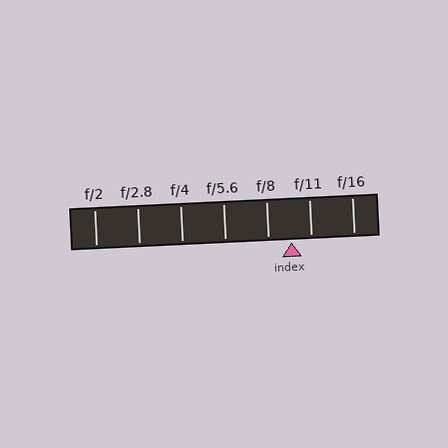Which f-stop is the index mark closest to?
The index mark is closest to f/11.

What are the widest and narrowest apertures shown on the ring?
The widest aperture shown is f/2 and the narrowest is f/16.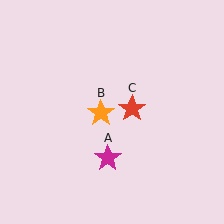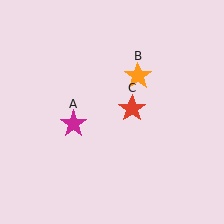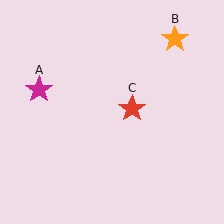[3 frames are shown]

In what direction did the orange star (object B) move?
The orange star (object B) moved up and to the right.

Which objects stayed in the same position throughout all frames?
Red star (object C) remained stationary.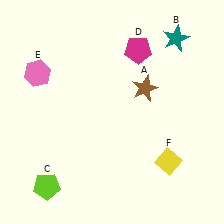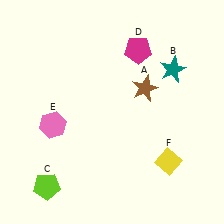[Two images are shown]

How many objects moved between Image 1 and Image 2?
2 objects moved between the two images.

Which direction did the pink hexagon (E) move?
The pink hexagon (E) moved down.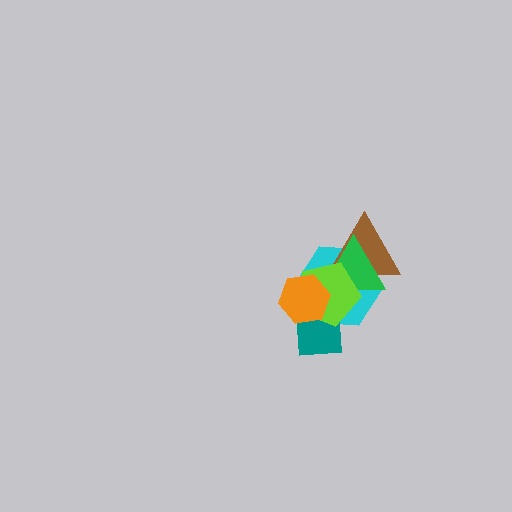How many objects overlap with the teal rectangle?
4 objects overlap with the teal rectangle.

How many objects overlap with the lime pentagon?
5 objects overlap with the lime pentagon.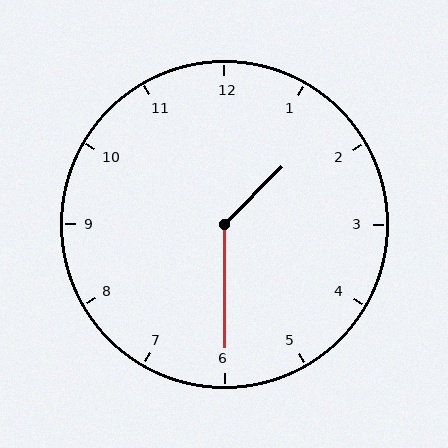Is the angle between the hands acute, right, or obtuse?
It is obtuse.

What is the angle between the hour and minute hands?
Approximately 135 degrees.